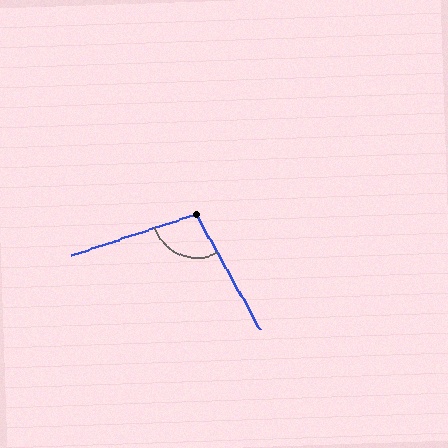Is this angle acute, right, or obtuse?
It is obtuse.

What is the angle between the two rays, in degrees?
Approximately 100 degrees.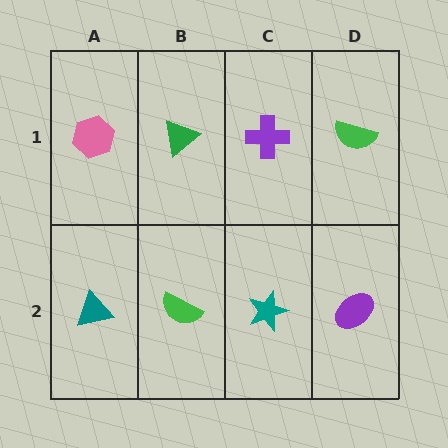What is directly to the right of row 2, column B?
A teal star.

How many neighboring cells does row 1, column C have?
3.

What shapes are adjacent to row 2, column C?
A purple cross (row 1, column C), a green semicircle (row 2, column B), a purple ellipse (row 2, column D).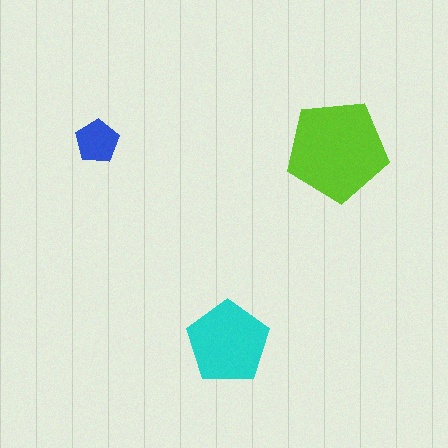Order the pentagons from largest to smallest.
the lime one, the cyan one, the blue one.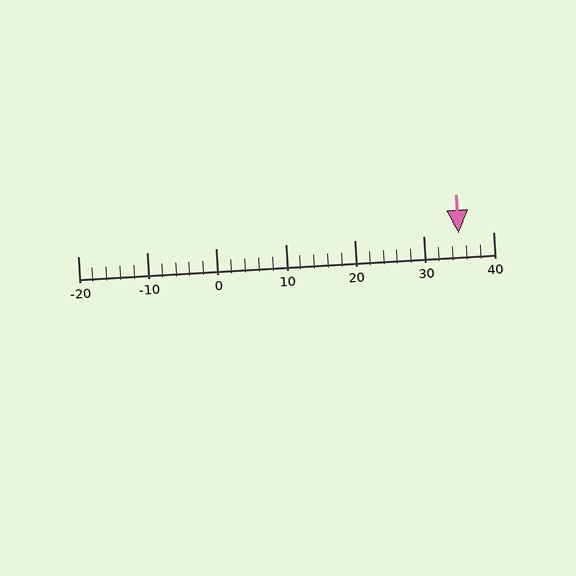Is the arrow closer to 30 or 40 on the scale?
The arrow is closer to 40.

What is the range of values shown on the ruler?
The ruler shows values from -20 to 40.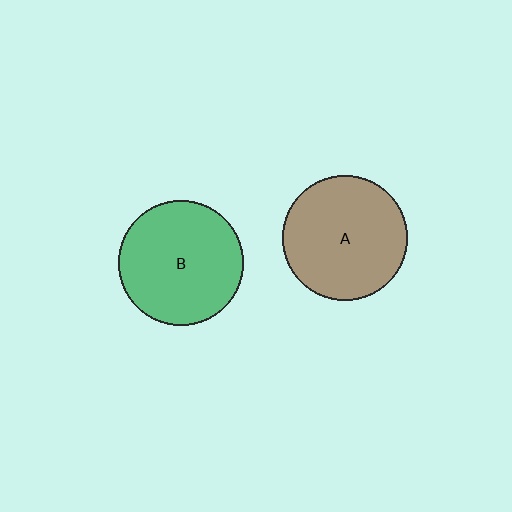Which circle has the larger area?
Circle A (brown).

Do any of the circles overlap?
No, none of the circles overlap.